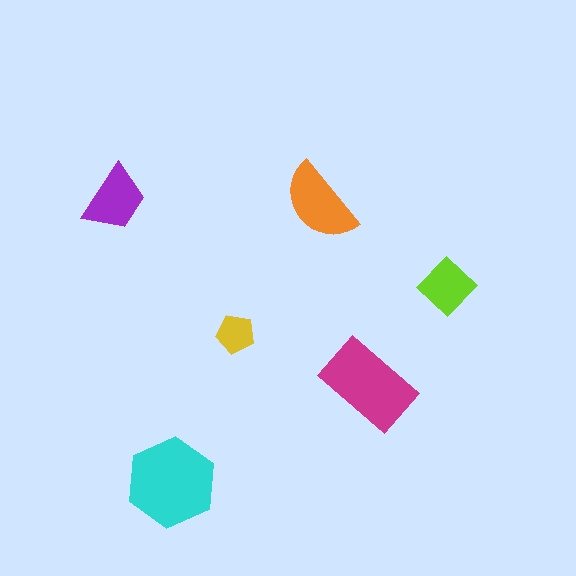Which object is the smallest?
The yellow pentagon.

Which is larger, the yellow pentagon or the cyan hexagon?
The cyan hexagon.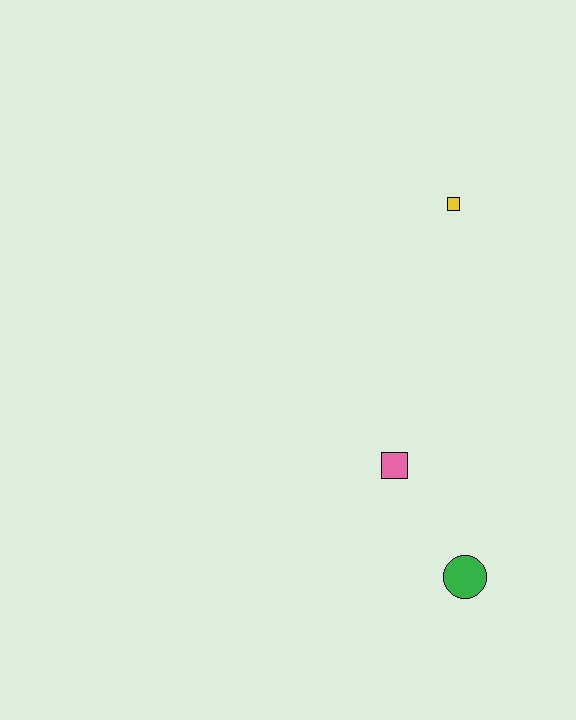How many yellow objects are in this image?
There is 1 yellow object.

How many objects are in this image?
There are 3 objects.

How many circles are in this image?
There is 1 circle.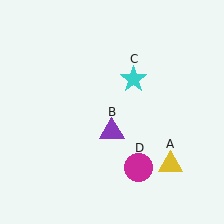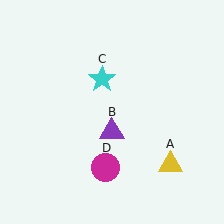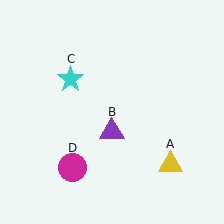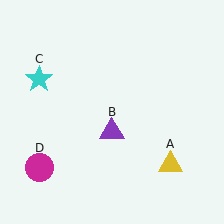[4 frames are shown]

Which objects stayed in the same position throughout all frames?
Yellow triangle (object A) and purple triangle (object B) remained stationary.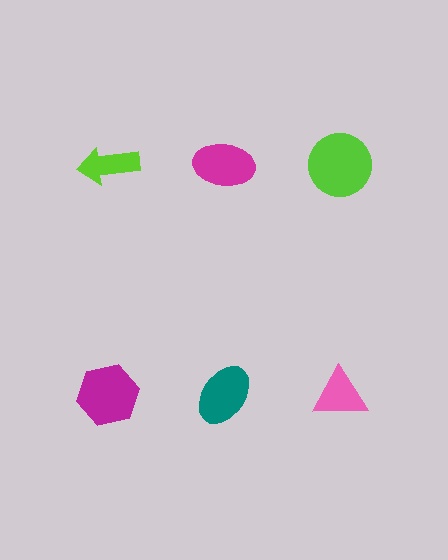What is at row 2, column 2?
A teal ellipse.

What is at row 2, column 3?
A pink triangle.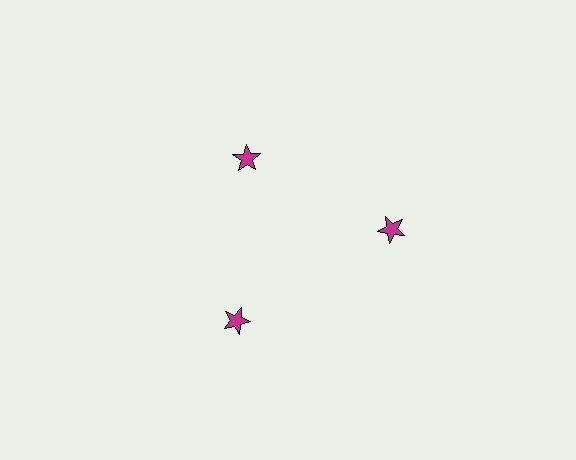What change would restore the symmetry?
The symmetry would be restored by moving it outward, back onto the ring so that all 3 stars sit at equal angles and equal distance from the center.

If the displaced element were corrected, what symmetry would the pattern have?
It would have 3-fold rotational symmetry — the pattern would map onto itself every 120 degrees.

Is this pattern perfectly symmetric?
No. The 3 magenta stars are arranged in a ring, but one element near the 11 o'clock position is pulled inward toward the center, breaking the 3-fold rotational symmetry.